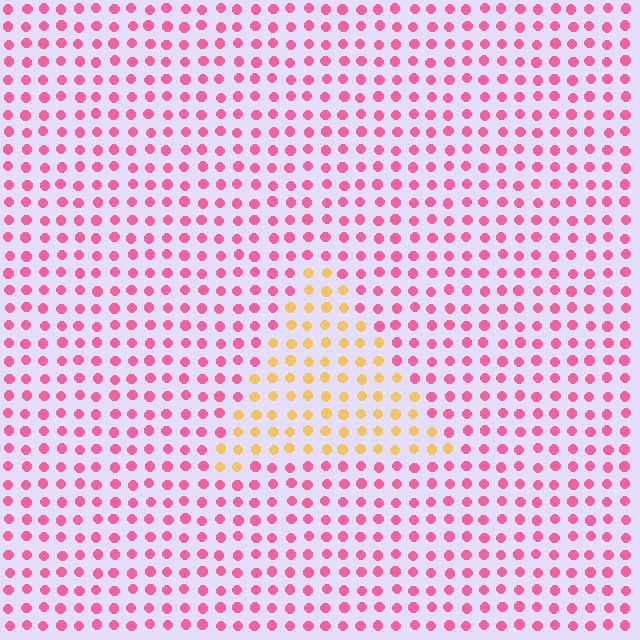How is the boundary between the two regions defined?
The boundary is defined purely by a slight shift in hue (about 66 degrees). Spacing, size, and orientation are identical on both sides.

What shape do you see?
I see a triangle.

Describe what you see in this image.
The image is filled with small pink elements in a uniform arrangement. A triangle-shaped region is visible where the elements are tinted to a slightly different hue, forming a subtle color boundary.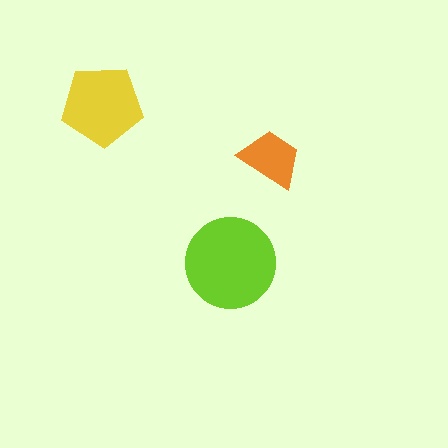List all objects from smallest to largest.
The orange trapezoid, the yellow pentagon, the lime circle.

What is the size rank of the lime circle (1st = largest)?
1st.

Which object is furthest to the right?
The orange trapezoid is rightmost.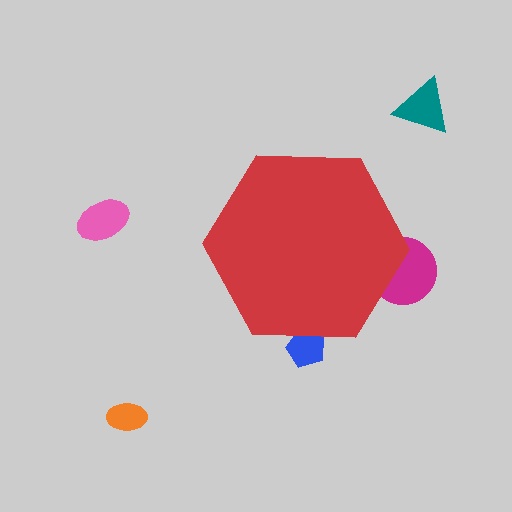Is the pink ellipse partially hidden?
No, the pink ellipse is fully visible.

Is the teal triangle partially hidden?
No, the teal triangle is fully visible.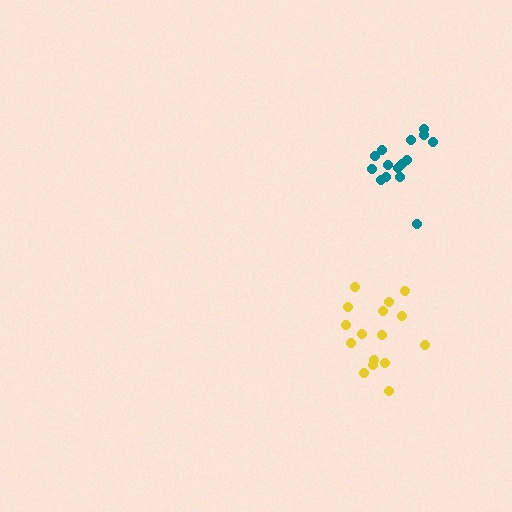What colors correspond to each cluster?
The clusters are colored: teal, yellow.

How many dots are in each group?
Group 1: 15 dots, Group 2: 16 dots (31 total).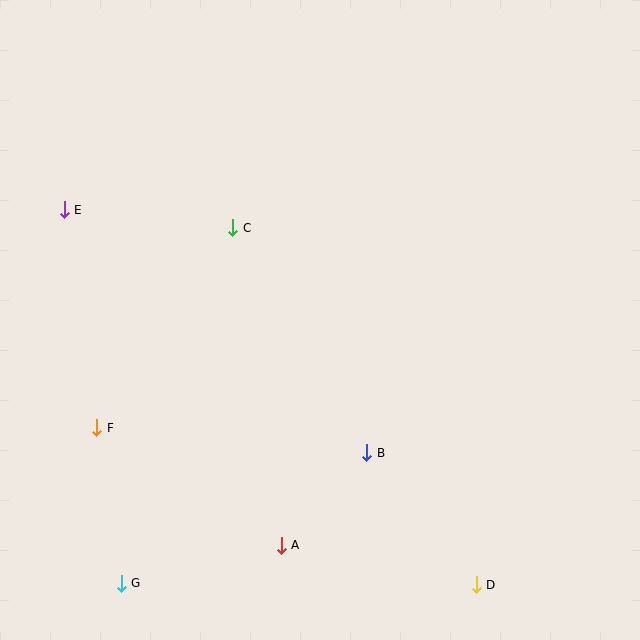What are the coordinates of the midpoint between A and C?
The midpoint between A and C is at (257, 386).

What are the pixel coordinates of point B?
Point B is at (367, 453).